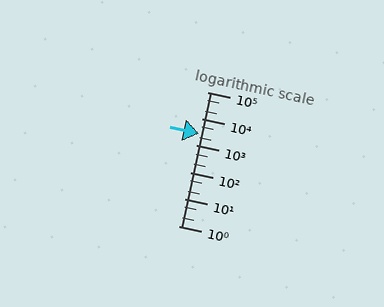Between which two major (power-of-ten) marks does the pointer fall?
The pointer is between 1000 and 10000.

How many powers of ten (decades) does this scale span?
The scale spans 5 decades, from 1 to 100000.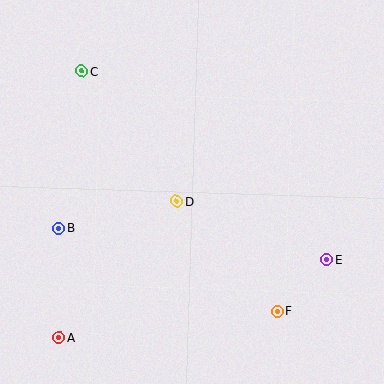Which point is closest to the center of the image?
Point D at (176, 201) is closest to the center.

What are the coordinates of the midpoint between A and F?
The midpoint between A and F is at (168, 324).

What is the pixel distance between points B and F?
The distance between B and F is 234 pixels.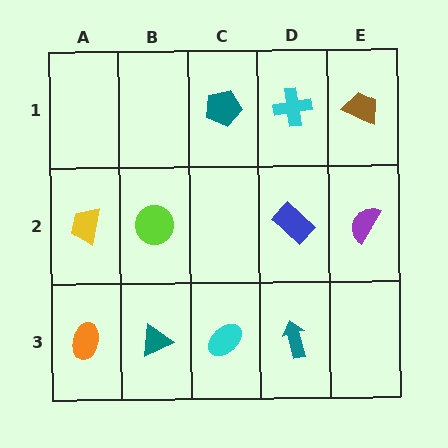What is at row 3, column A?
An orange ellipse.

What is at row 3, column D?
A teal arrow.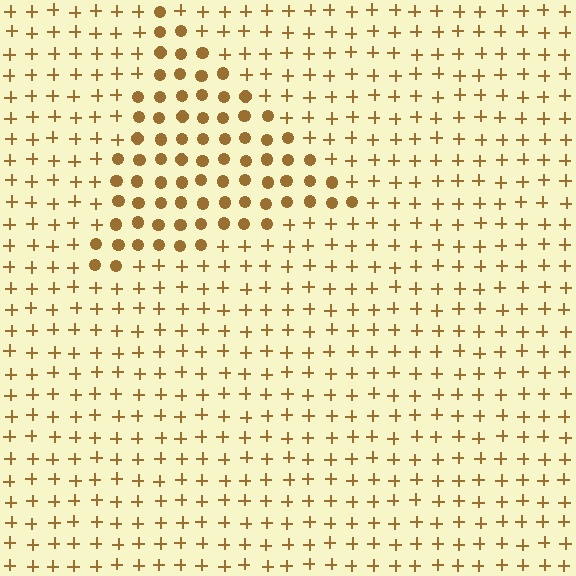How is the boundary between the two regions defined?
The boundary is defined by a change in element shape: circles inside vs. plus signs outside. All elements share the same color and spacing.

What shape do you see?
I see a triangle.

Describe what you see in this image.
The image is filled with small brown elements arranged in a uniform grid. A triangle-shaped region contains circles, while the surrounding area contains plus signs. The boundary is defined purely by the change in element shape.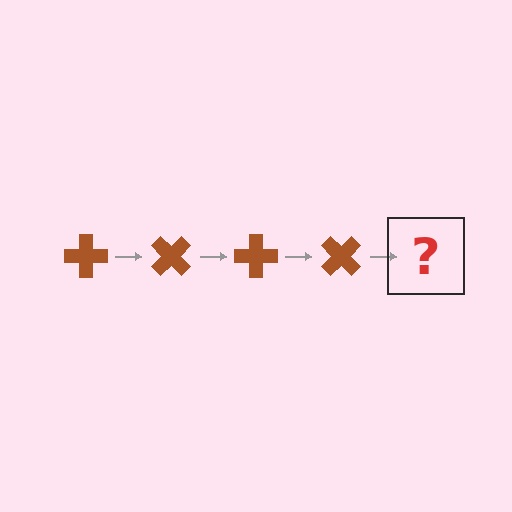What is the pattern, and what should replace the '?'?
The pattern is that the cross rotates 45 degrees each step. The '?' should be a brown cross rotated 180 degrees.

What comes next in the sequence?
The next element should be a brown cross rotated 180 degrees.